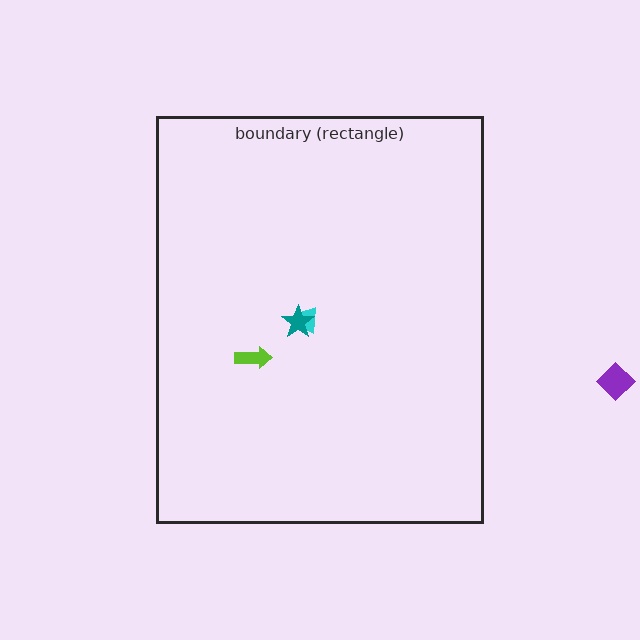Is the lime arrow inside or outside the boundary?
Inside.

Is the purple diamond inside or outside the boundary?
Outside.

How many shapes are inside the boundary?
3 inside, 1 outside.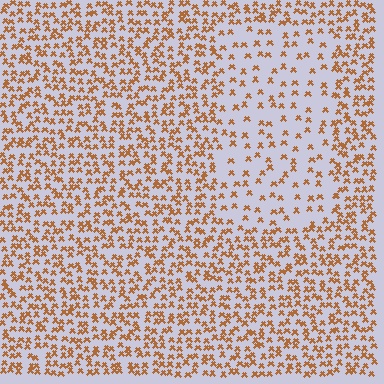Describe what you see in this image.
The image contains small brown elements arranged at two different densities. A rectangle-shaped region is visible where the elements are less densely packed than the surrounding area.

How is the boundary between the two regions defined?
The boundary is defined by a change in element density (approximately 2.3x ratio). All elements are the same color, size, and shape.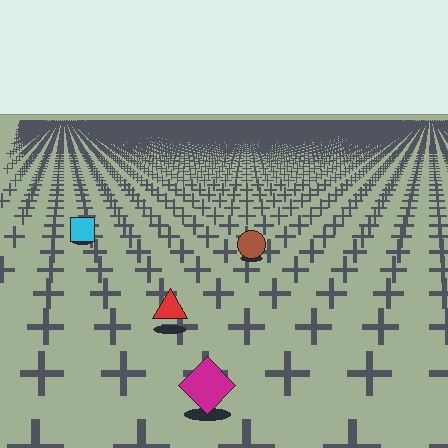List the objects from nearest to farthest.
From nearest to farthest: the magenta diamond, the red triangle, the brown circle, the cyan square.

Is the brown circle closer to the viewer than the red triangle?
No. The red triangle is closer — you can tell from the texture gradient: the ground texture is coarser near it.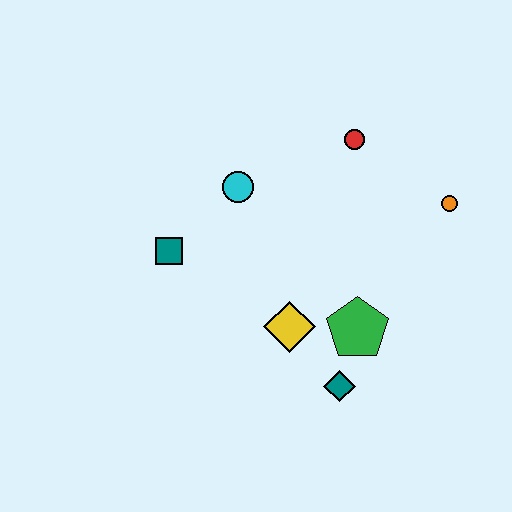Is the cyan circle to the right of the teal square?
Yes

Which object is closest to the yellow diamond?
The green pentagon is closest to the yellow diamond.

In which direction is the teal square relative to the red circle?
The teal square is to the left of the red circle.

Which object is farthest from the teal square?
The orange circle is farthest from the teal square.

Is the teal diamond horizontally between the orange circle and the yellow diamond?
Yes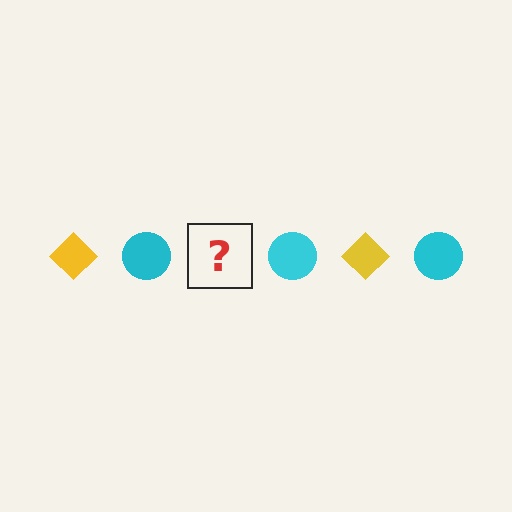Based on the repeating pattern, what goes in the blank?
The blank should be a yellow diamond.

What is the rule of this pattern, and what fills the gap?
The rule is that the pattern alternates between yellow diamond and cyan circle. The gap should be filled with a yellow diamond.